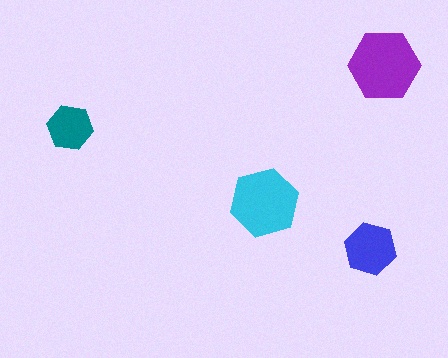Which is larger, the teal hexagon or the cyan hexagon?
The cyan one.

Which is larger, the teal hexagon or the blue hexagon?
The blue one.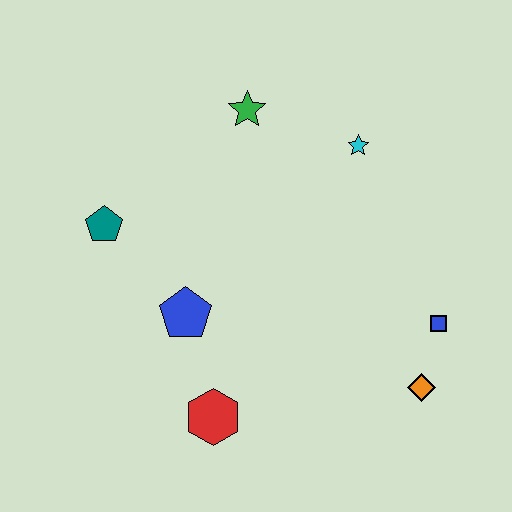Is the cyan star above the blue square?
Yes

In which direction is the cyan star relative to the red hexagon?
The cyan star is above the red hexagon.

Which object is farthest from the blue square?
The teal pentagon is farthest from the blue square.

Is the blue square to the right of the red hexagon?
Yes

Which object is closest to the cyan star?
The green star is closest to the cyan star.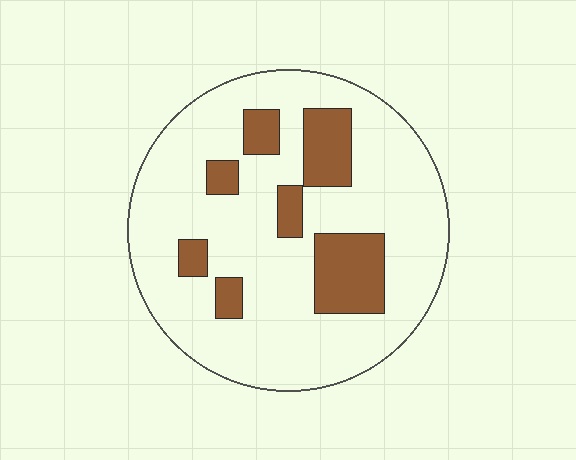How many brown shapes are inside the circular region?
7.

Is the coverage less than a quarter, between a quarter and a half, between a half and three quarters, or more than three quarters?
Less than a quarter.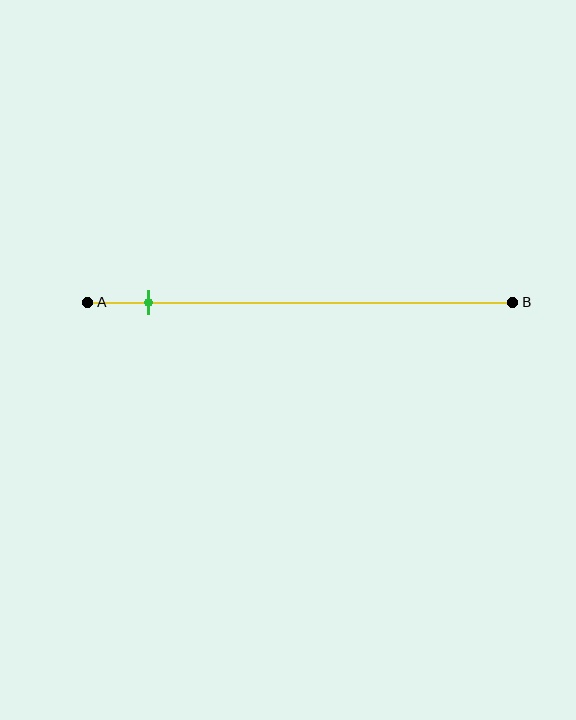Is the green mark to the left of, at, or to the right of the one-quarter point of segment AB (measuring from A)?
The green mark is to the left of the one-quarter point of segment AB.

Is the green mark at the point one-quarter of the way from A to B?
No, the mark is at about 15% from A, not at the 25% one-quarter point.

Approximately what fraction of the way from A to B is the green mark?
The green mark is approximately 15% of the way from A to B.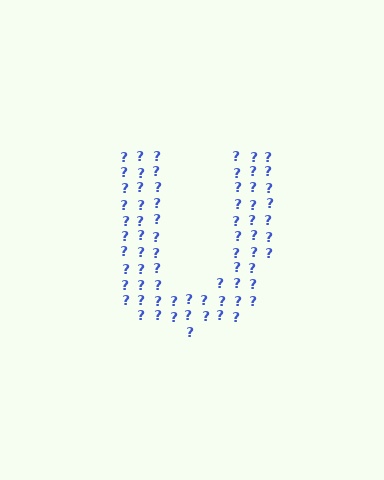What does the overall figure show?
The overall figure shows the letter U.